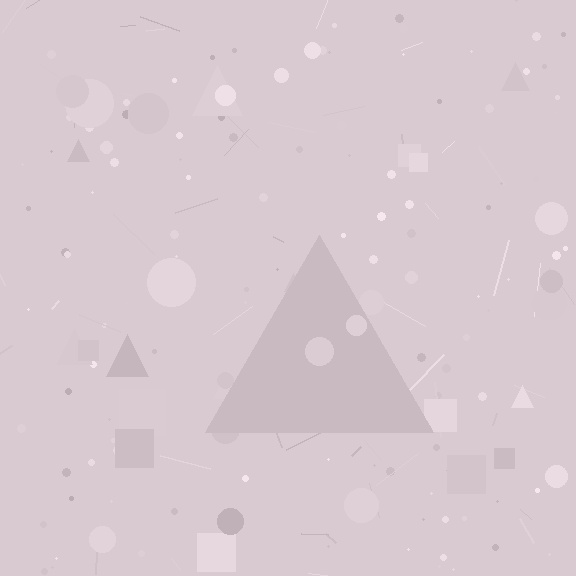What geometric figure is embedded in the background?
A triangle is embedded in the background.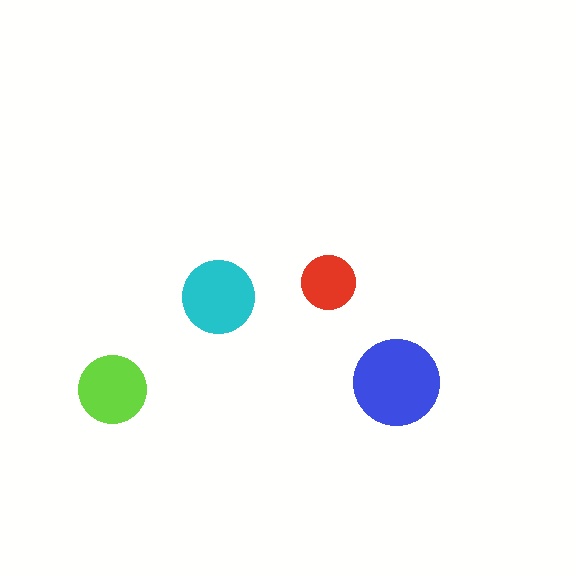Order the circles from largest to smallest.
the blue one, the cyan one, the lime one, the red one.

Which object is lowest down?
The lime circle is bottommost.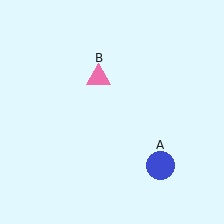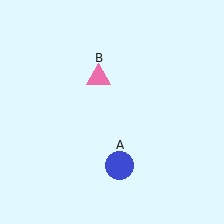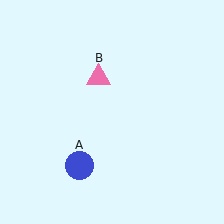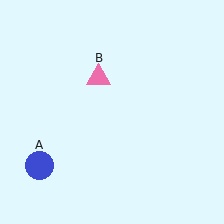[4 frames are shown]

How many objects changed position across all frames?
1 object changed position: blue circle (object A).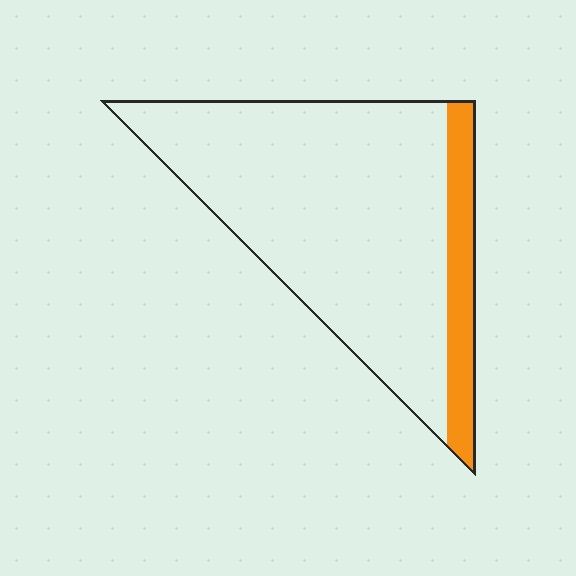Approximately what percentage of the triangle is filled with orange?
Approximately 15%.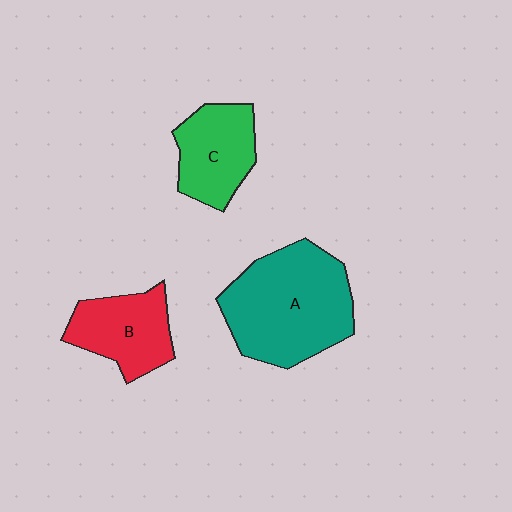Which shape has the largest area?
Shape A (teal).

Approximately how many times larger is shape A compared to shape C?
Approximately 1.8 times.